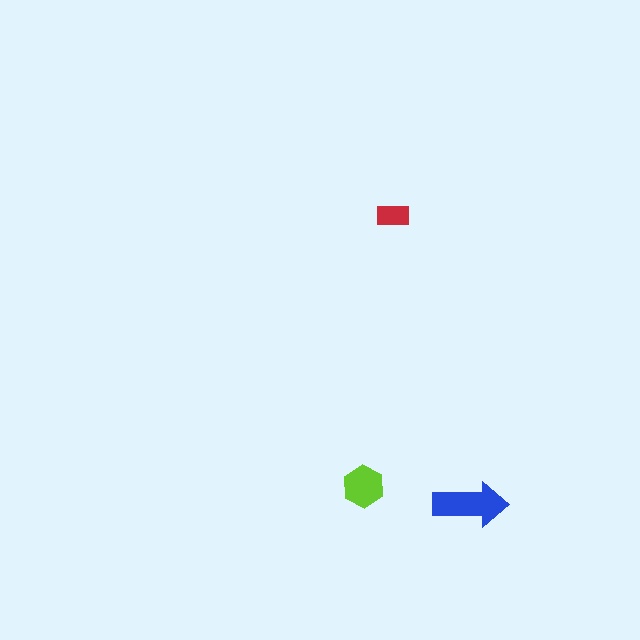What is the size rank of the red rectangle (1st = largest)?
3rd.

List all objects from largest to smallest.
The blue arrow, the lime hexagon, the red rectangle.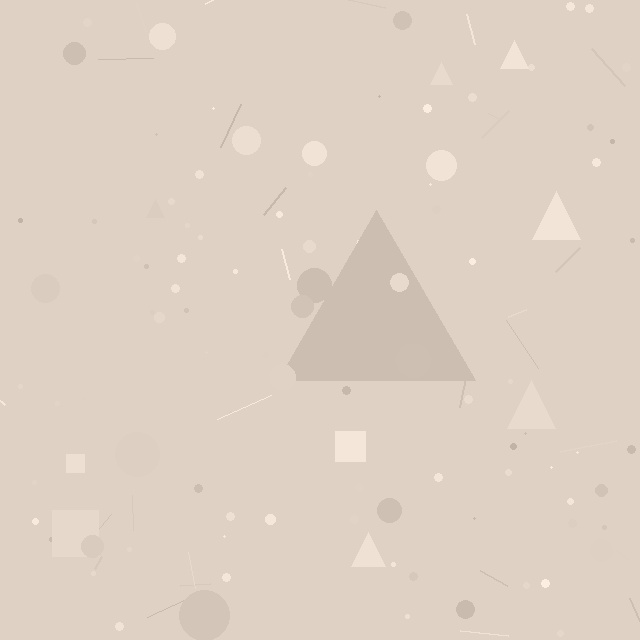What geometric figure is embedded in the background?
A triangle is embedded in the background.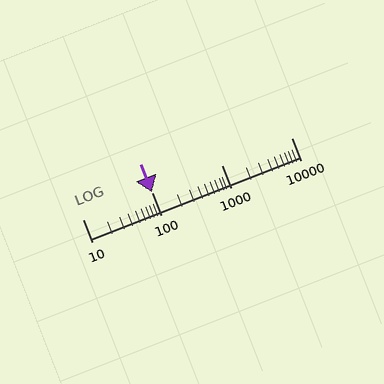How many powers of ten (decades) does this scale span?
The scale spans 3 decades, from 10 to 10000.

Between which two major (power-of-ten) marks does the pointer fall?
The pointer is between 10 and 100.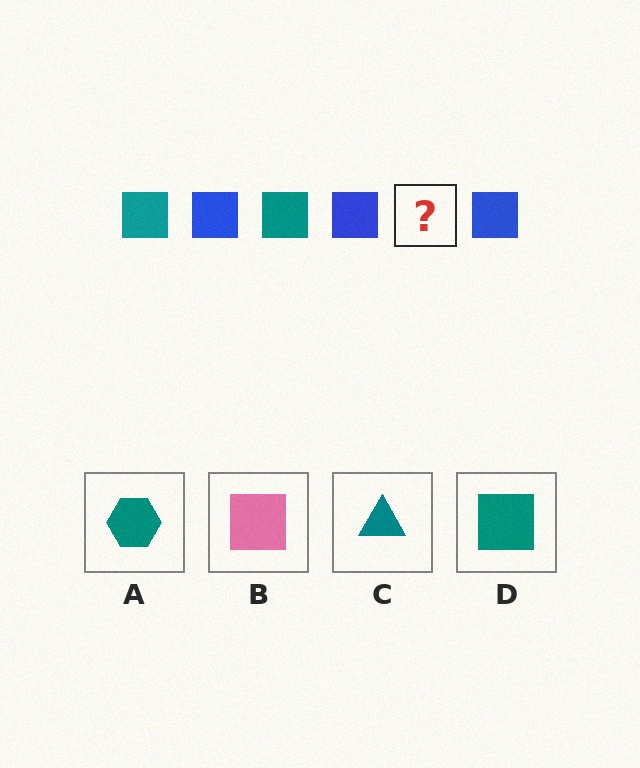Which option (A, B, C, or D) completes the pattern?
D.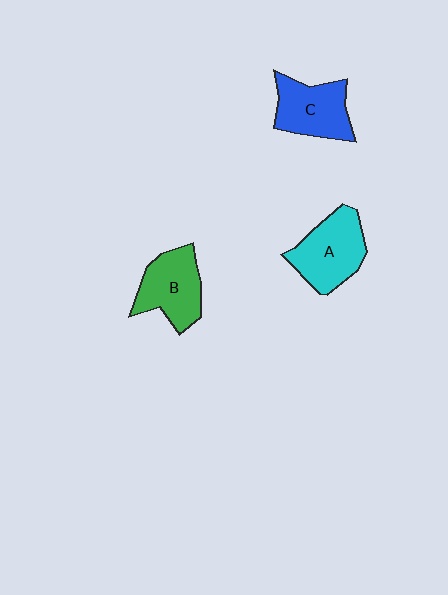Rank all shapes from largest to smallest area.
From largest to smallest: A (cyan), B (green), C (blue).